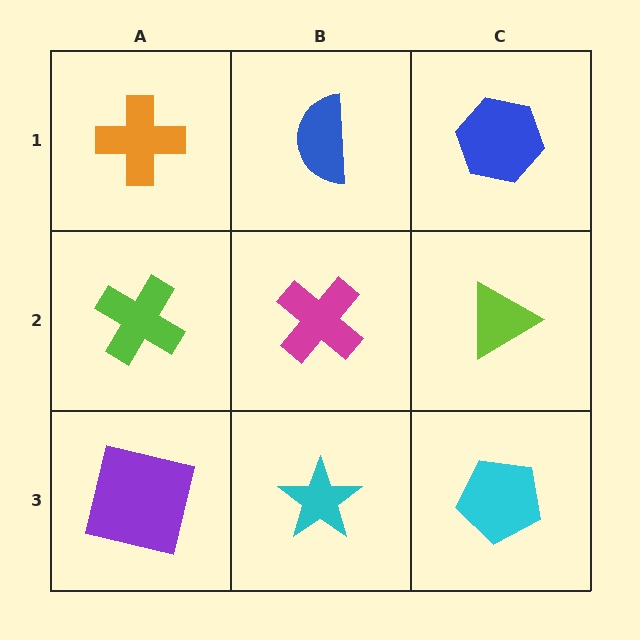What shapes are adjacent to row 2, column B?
A blue semicircle (row 1, column B), a cyan star (row 3, column B), a lime cross (row 2, column A), a lime triangle (row 2, column C).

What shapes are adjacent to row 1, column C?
A lime triangle (row 2, column C), a blue semicircle (row 1, column B).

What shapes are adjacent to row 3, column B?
A magenta cross (row 2, column B), a purple square (row 3, column A), a cyan pentagon (row 3, column C).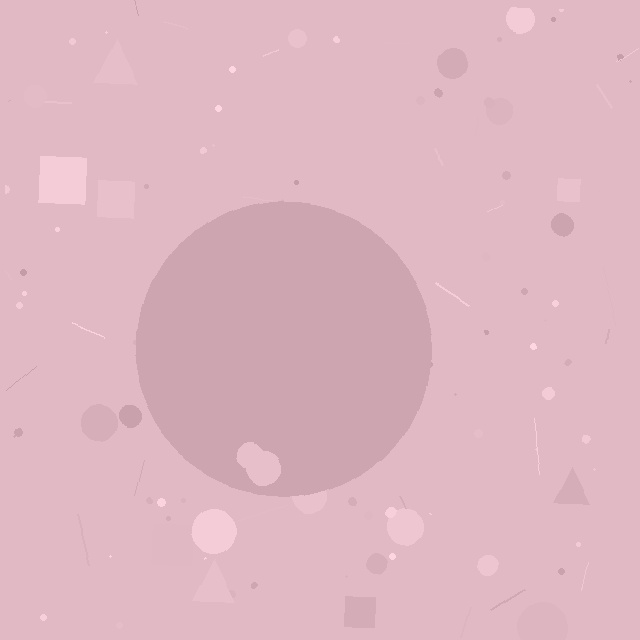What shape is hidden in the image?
A circle is hidden in the image.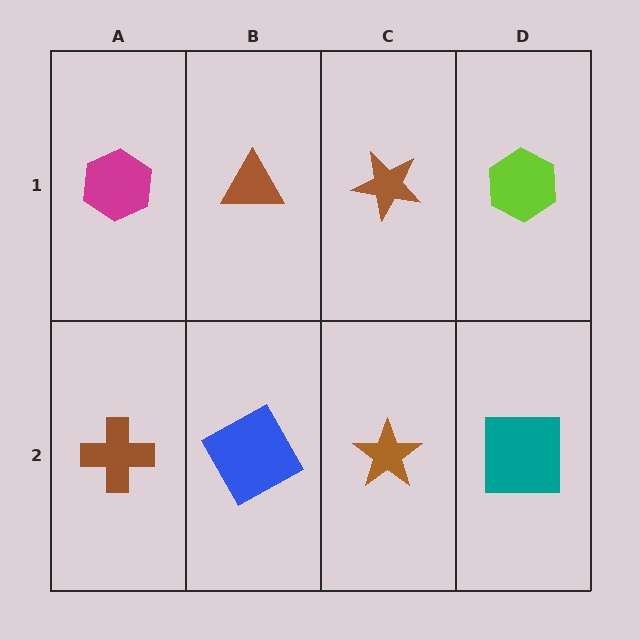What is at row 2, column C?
A brown star.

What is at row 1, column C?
A brown star.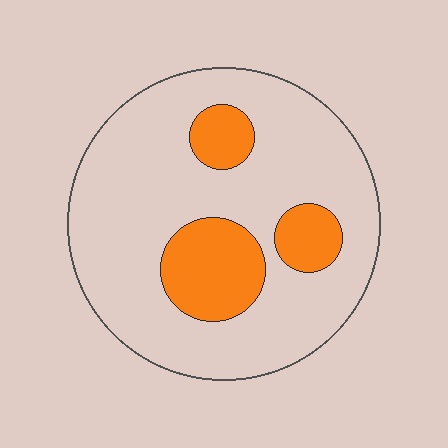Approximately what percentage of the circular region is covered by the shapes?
Approximately 20%.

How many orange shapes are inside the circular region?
3.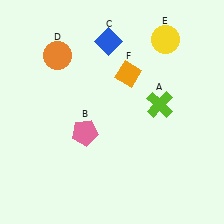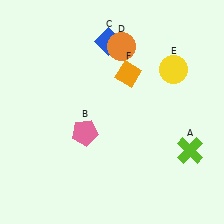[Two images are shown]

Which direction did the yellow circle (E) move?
The yellow circle (E) moved down.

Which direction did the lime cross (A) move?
The lime cross (A) moved down.